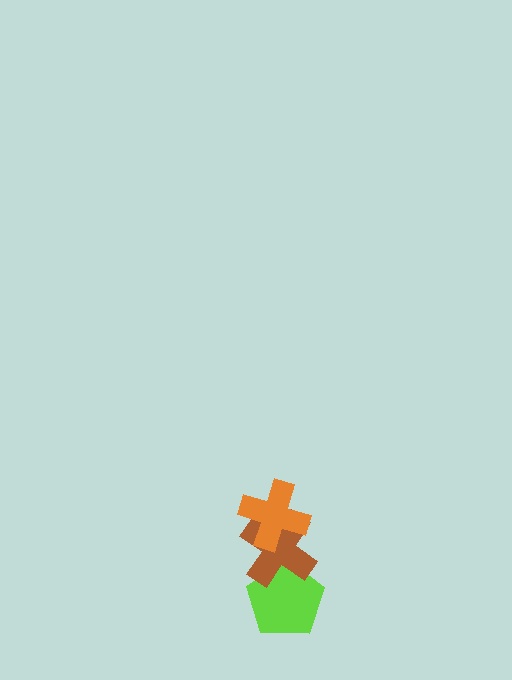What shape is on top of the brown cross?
The orange cross is on top of the brown cross.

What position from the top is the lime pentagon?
The lime pentagon is 3rd from the top.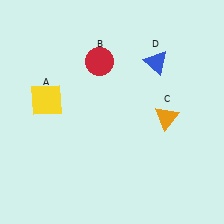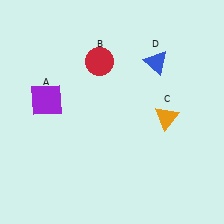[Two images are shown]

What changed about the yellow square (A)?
In Image 1, A is yellow. In Image 2, it changed to purple.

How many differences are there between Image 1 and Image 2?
There is 1 difference between the two images.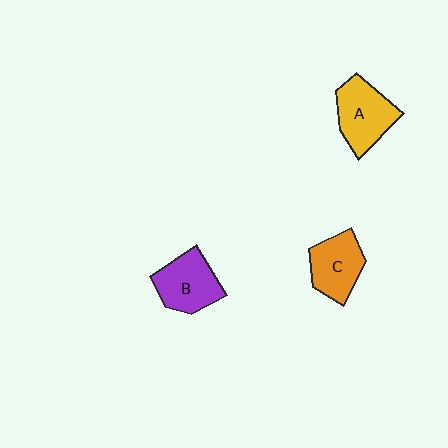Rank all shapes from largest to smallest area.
From largest to smallest: A (yellow), B (purple), C (orange).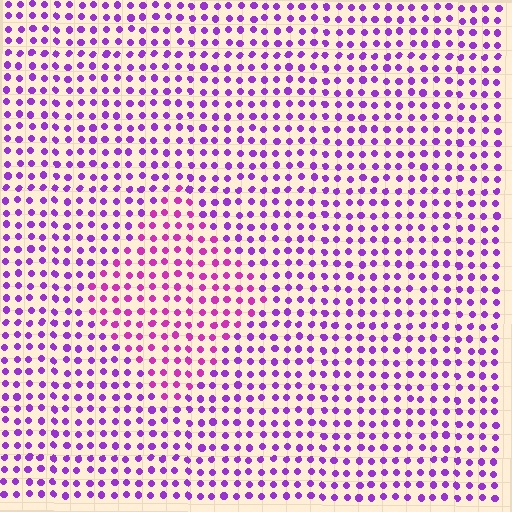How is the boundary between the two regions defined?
The boundary is defined purely by a slight shift in hue (about 30 degrees). Spacing, size, and orientation are identical on both sides.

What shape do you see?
I see a diamond.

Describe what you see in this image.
The image is filled with small purple elements in a uniform arrangement. A diamond-shaped region is visible where the elements are tinted to a slightly different hue, forming a subtle color boundary.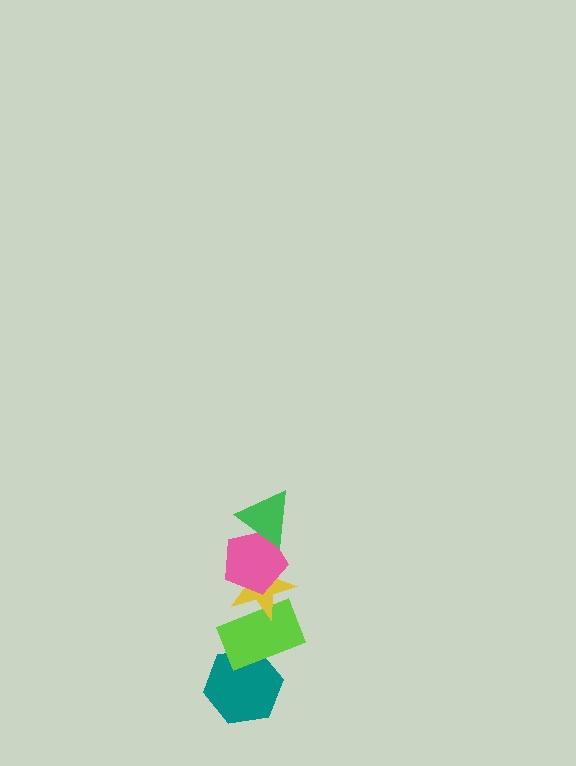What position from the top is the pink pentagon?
The pink pentagon is 2nd from the top.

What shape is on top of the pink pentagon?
The green triangle is on top of the pink pentagon.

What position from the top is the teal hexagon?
The teal hexagon is 5th from the top.